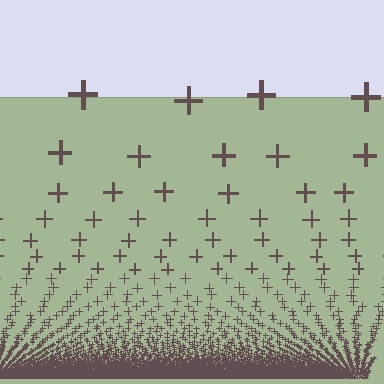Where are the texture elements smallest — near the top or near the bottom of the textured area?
Near the bottom.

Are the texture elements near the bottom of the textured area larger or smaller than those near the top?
Smaller. The gradient is inverted — elements near the bottom are smaller and denser.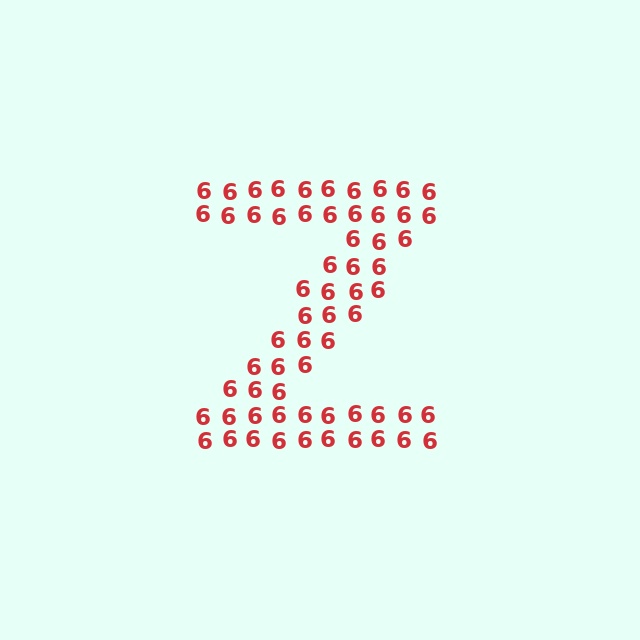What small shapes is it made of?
It is made of small digit 6's.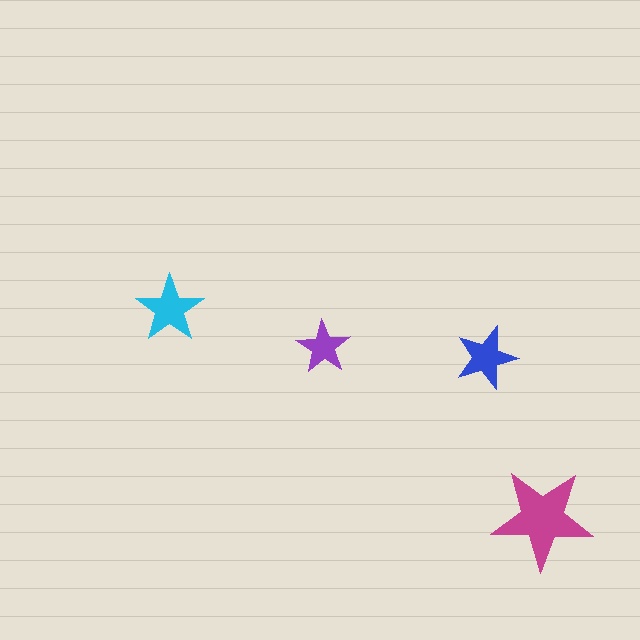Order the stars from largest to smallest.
the magenta one, the cyan one, the blue one, the purple one.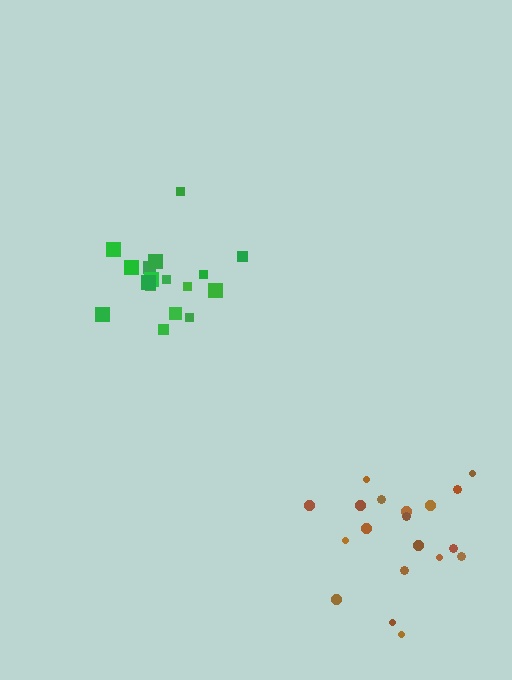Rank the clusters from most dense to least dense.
green, brown.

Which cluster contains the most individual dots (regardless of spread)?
Brown (19).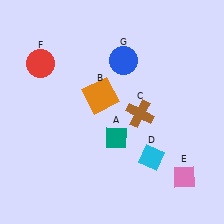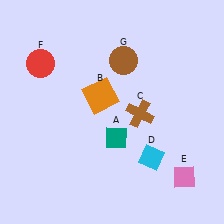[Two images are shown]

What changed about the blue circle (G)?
In Image 1, G is blue. In Image 2, it changed to brown.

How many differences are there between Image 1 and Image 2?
There is 1 difference between the two images.